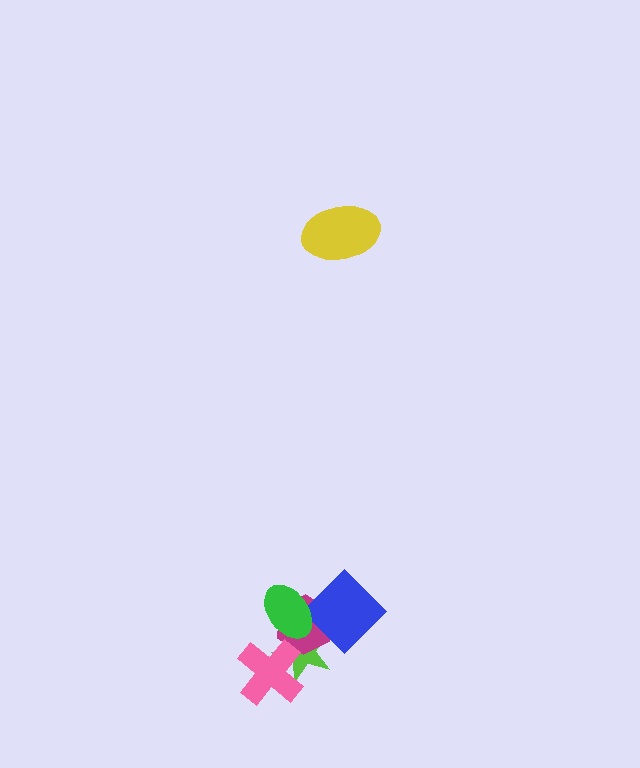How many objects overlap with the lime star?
4 objects overlap with the lime star.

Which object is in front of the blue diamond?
The green ellipse is in front of the blue diamond.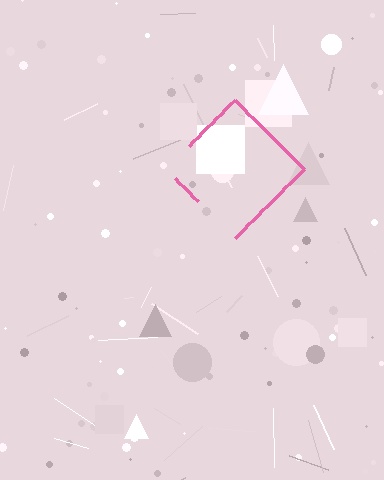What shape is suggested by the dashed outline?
The dashed outline suggests a diamond.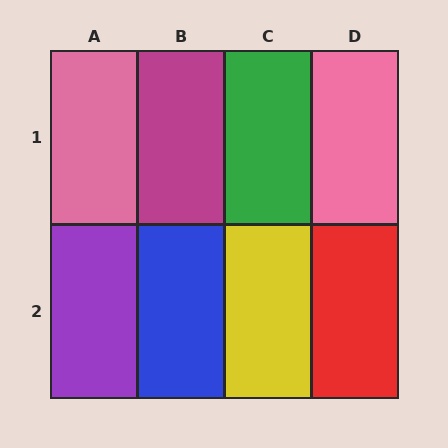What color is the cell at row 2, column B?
Blue.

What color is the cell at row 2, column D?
Red.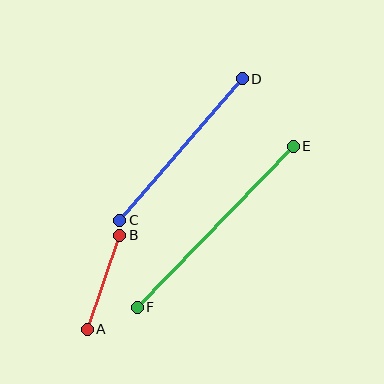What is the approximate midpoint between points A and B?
The midpoint is at approximately (104, 282) pixels.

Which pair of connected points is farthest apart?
Points E and F are farthest apart.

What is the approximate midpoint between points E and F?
The midpoint is at approximately (215, 227) pixels.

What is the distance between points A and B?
The distance is approximately 99 pixels.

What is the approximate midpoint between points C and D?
The midpoint is at approximately (181, 149) pixels.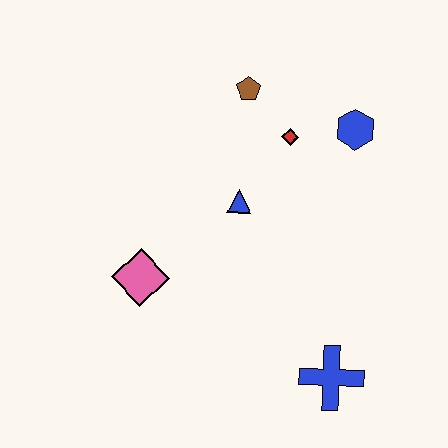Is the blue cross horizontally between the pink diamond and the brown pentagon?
No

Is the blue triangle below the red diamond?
Yes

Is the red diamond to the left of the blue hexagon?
Yes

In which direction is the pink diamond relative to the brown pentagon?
The pink diamond is below the brown pentagon.